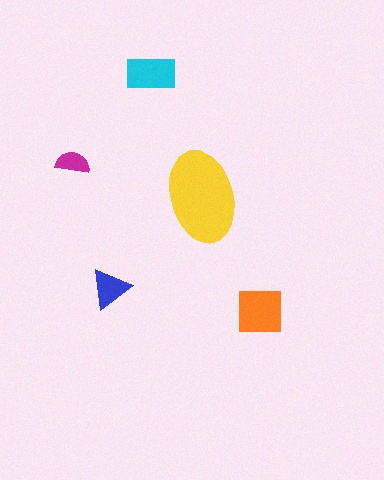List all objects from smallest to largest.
The magenta semicircle, the blue triangle, the cyan rectangle, the orange square, the yellow ellipse.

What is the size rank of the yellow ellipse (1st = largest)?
1st.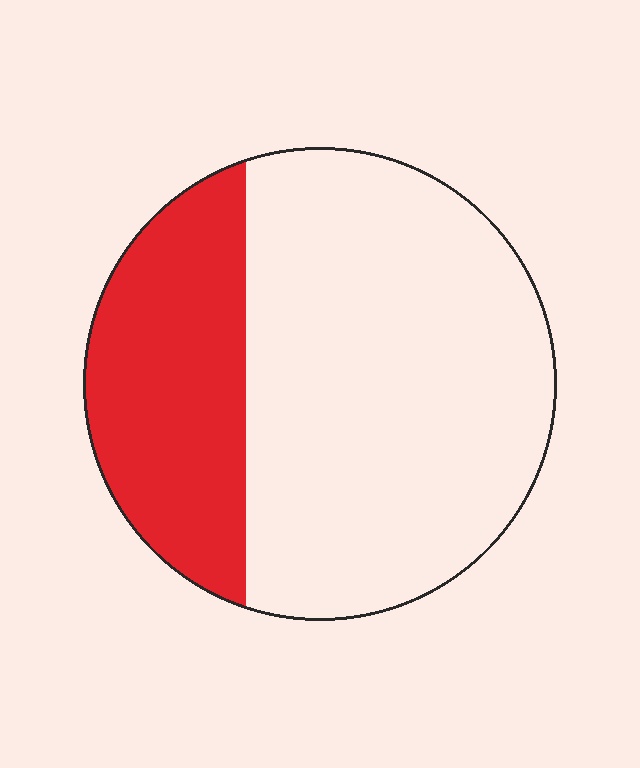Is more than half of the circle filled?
No.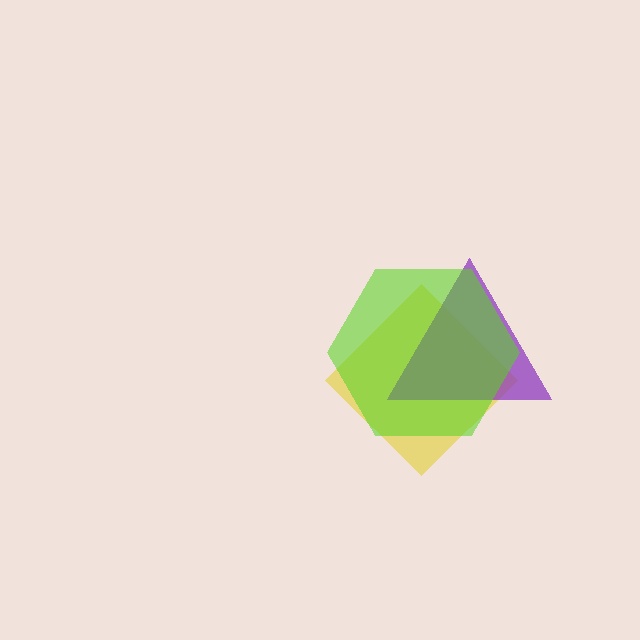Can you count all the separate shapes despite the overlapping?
Yes, there are 3 separate shapes.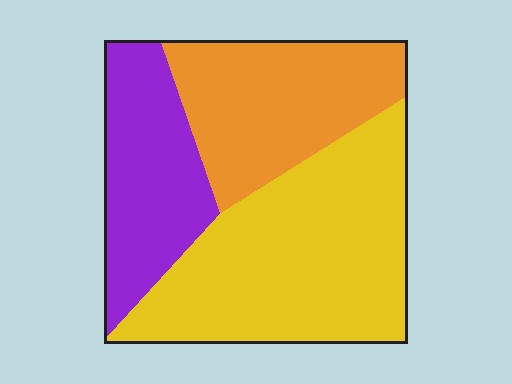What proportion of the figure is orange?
Orange takes up about one quarter (1/4) of the figure.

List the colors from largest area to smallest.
From largest to smallest: yellow, orange, purple.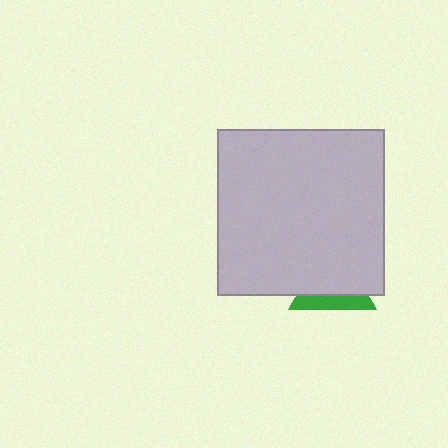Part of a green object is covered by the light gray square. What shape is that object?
It is a triangle.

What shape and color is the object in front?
The object in front is a light gray square.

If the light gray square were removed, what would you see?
You would see the complete green triangle.